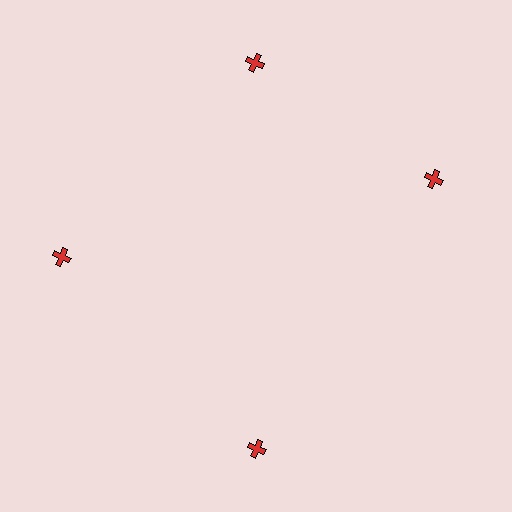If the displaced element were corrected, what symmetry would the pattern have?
It would have 4-fold rotational symmetry — the pattern would map onto itself every 90 degrees.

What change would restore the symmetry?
The symmetry would be restored by rotating it back into even spacing with its neighbors so that all 4 crosses sit at equal angles and equal distance from the center.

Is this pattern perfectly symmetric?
No. The 4 red crosses are arranged in a ring, but one element near the 3 o'clock position is rotated out of alignment along the ring, breaking the 4-fold rotational symmetry.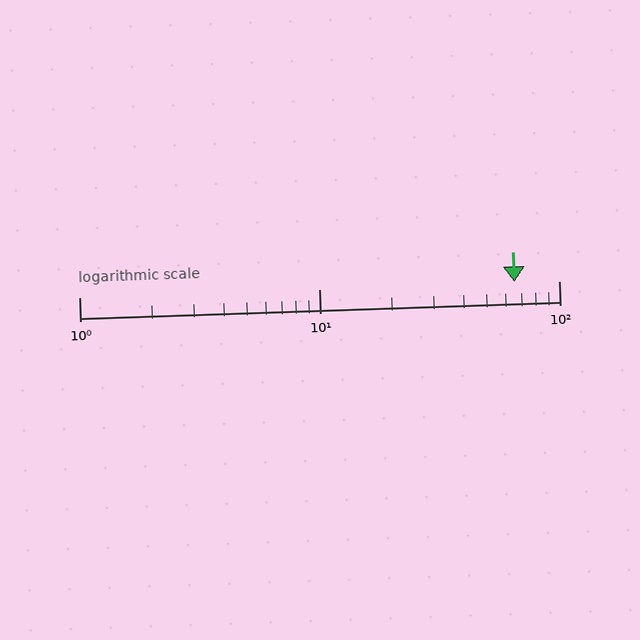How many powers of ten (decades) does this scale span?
The scale spans 2 decades, from 1 to 100.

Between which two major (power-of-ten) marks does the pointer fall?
The pointer is between 10 and 100.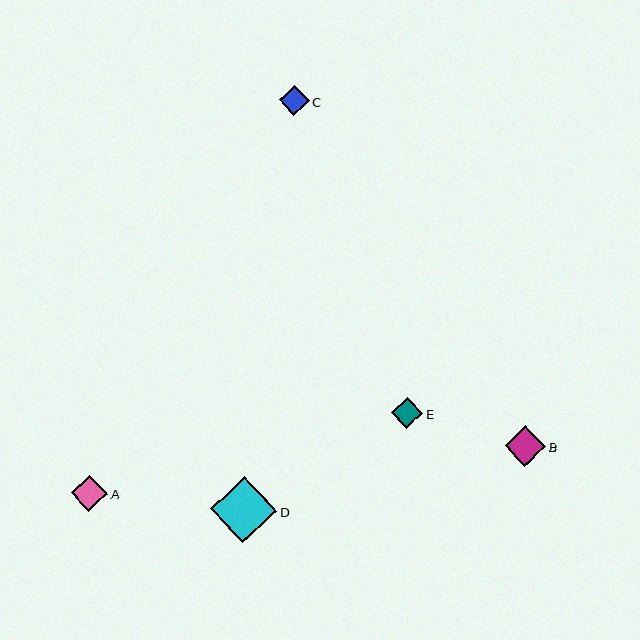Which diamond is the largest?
Diamond D is the largest with a size of approximately 66 pixels.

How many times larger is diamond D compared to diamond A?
Diamond D is approximately 1.8 times the size of diamond A.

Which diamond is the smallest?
Diamond C is the smallest with a size of approximately 30 pixels.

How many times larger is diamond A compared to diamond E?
Diamond A is approximately 1.1 times the size of diamond E.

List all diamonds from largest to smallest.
From largest to smallest: D, B, A, E, C.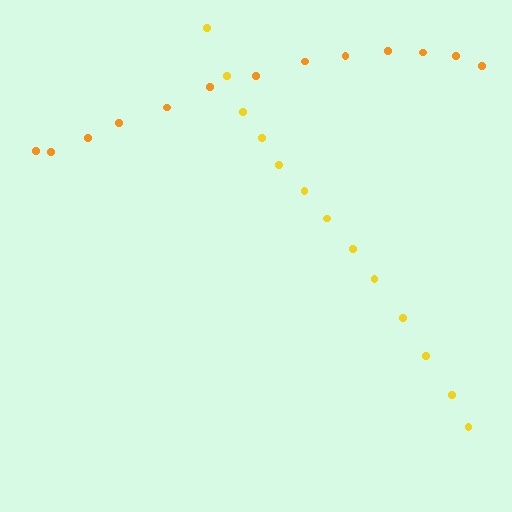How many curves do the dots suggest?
There are 2 distinct paths.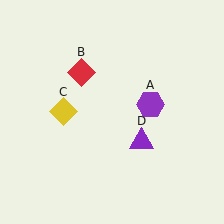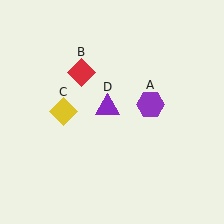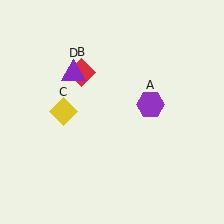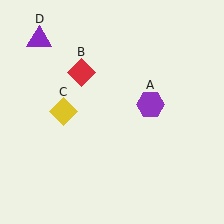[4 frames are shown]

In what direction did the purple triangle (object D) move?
The purple triangle (object D) moved up and to the left.